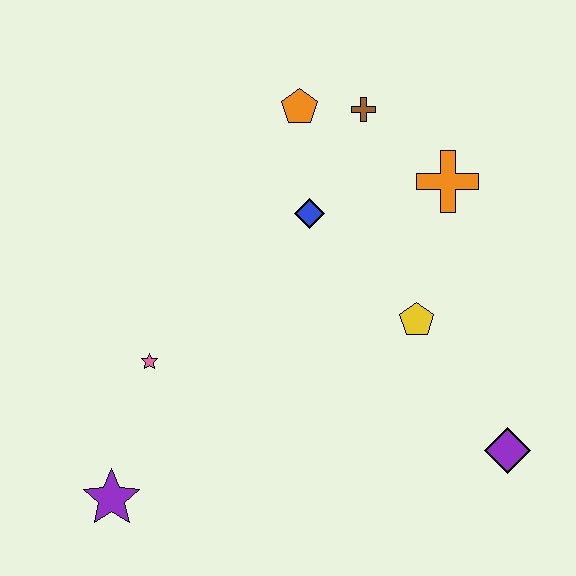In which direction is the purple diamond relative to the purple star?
The purple diamond is to the right of the purple star.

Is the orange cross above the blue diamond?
Yes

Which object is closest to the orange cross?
The brown cross is closest to the orange cross.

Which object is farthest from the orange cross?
The purple star is farthest from the orange cross.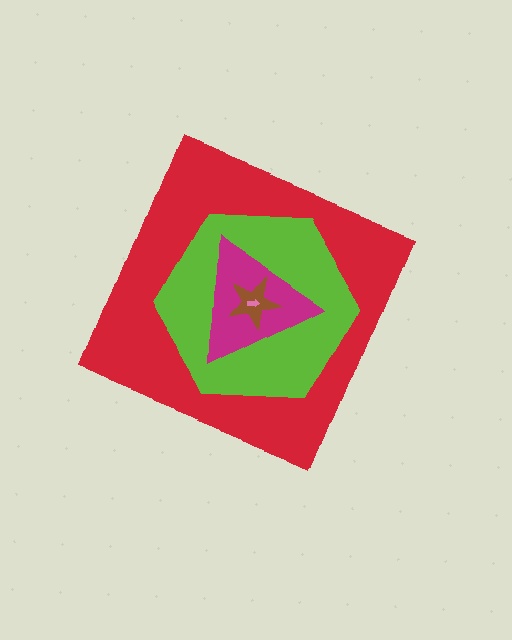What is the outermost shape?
The red diamond.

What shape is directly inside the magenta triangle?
The brown star.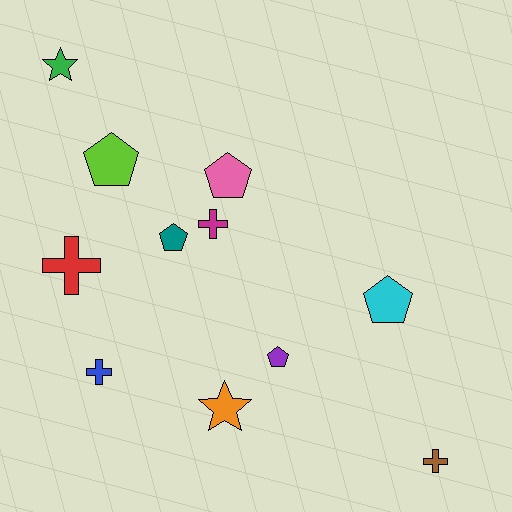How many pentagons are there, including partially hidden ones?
There are 5 pentagons.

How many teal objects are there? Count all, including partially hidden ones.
There is 1 teal object.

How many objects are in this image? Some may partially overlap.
There are 11 objects.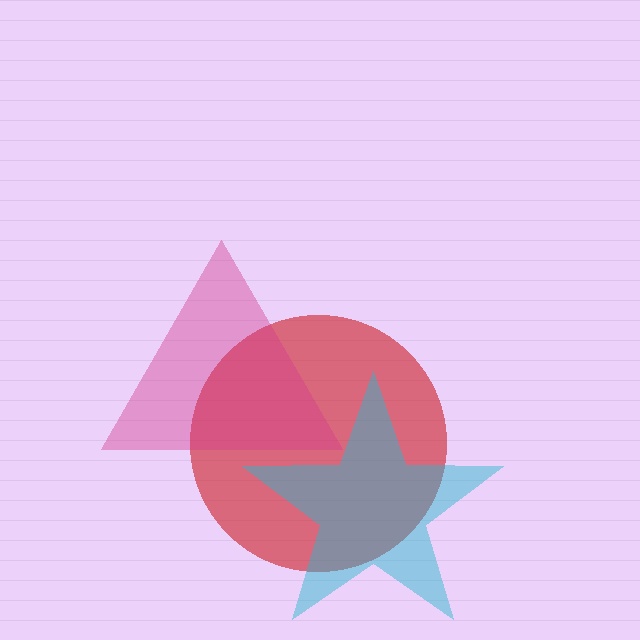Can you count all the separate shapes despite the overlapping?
Yes, there are 3 separate shapes.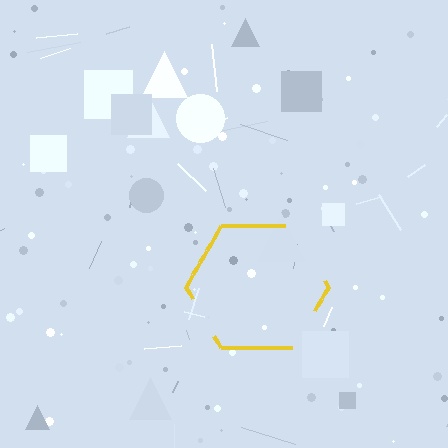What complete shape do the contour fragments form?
The contour fragments form a hexagon.